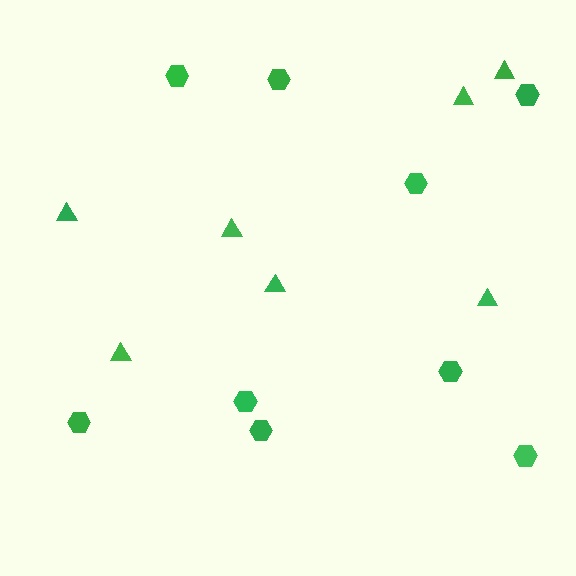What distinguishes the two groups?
There are 2 groups: one group of triangles (7) and one group of hexagons (9).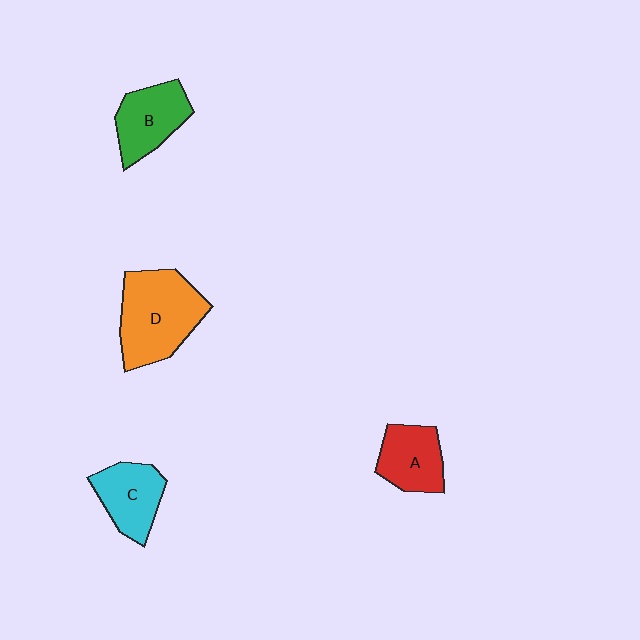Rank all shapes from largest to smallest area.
From largest to smallest: D (orange), B (green), C (cyan), A (red).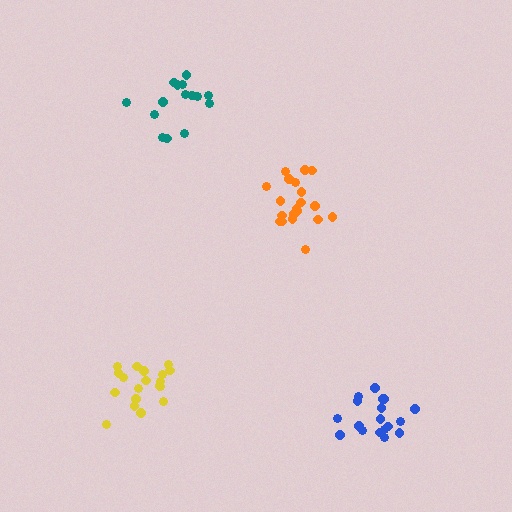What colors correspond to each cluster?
The clusters are colored: teal, yellow, orange, blue.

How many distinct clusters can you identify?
There are 4 distinct clusters.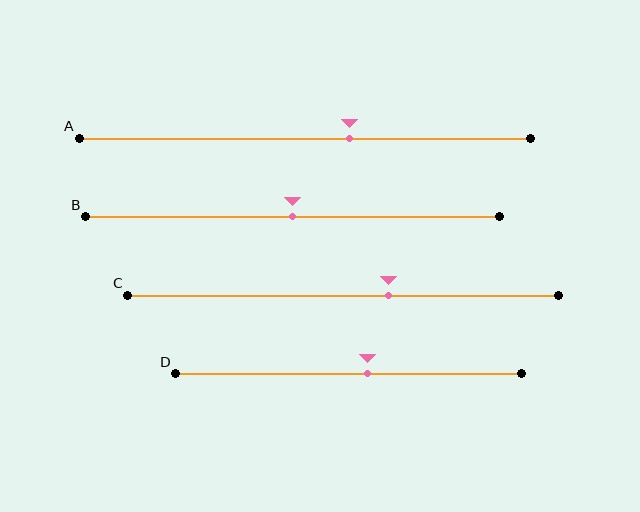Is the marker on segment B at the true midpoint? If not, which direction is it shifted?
Yes, the marker on segment B is at the true midpoint.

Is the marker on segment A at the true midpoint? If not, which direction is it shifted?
No, the marker on segment A is shifted to the right by about 10% of the segment length.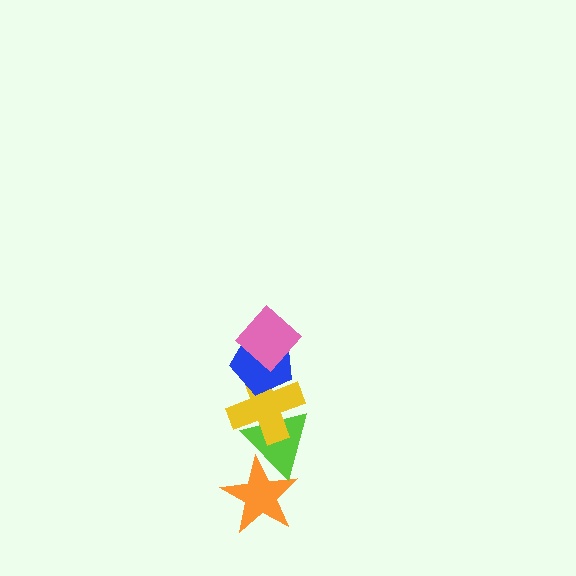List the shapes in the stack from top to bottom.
From top to bottom: the pink diamond, the blue pentagon, the yellow cross, the lime triangle, the orange star.